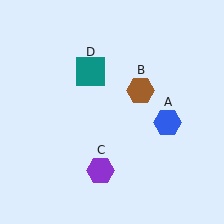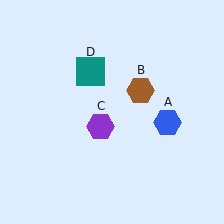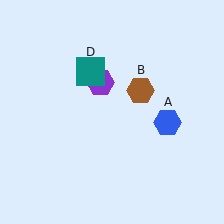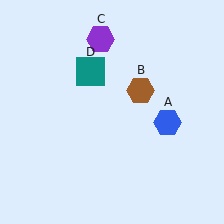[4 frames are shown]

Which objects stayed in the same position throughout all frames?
Blue hexagon (object A) and brown hexagon (object B) and teal square (object D) remained stationary.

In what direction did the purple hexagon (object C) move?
The purple hexagon (object C) moved up.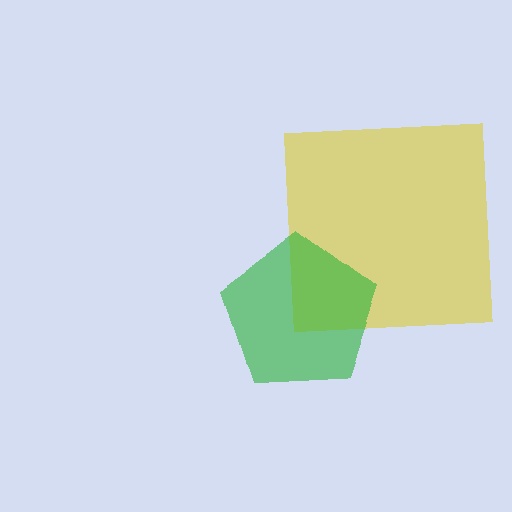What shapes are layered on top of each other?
The layered shapes are: a yellow square, a green pentagon.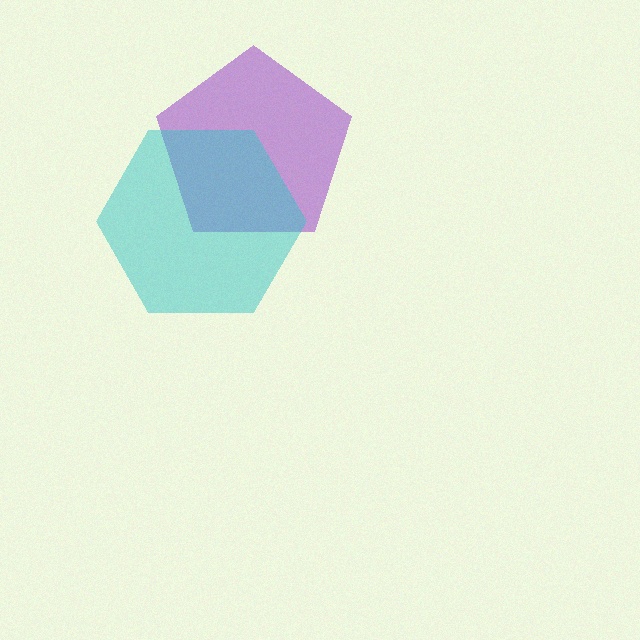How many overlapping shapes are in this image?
There are 2 overlapping shapes in the image.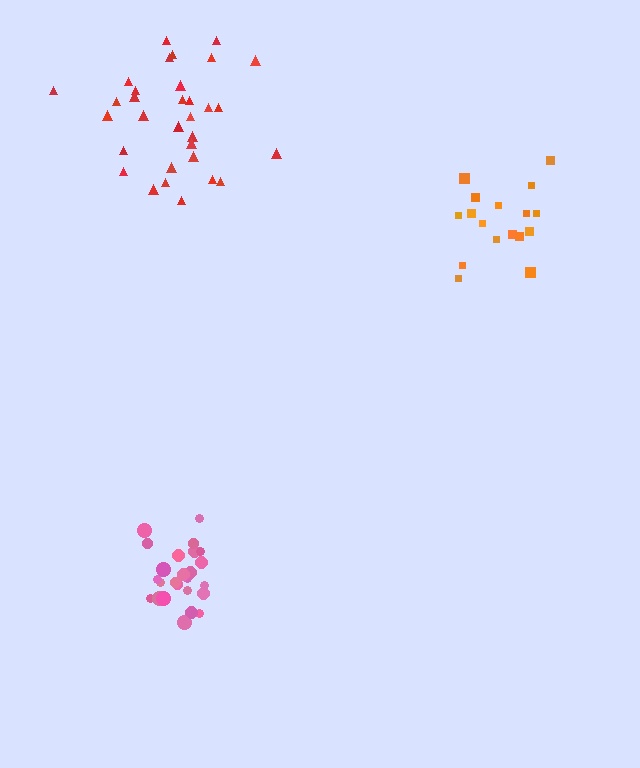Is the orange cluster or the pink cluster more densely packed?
Pink.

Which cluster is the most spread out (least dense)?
Orange.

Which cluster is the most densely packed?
Pink.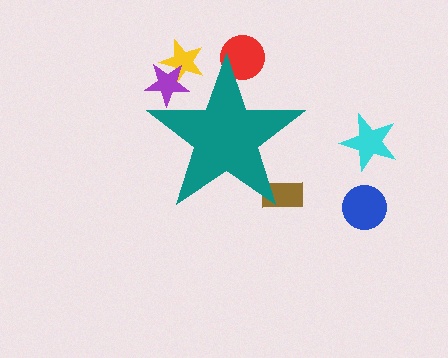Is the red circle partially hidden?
Yes, the red circle is partially hidden behind the teal star.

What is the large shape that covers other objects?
A teal star.